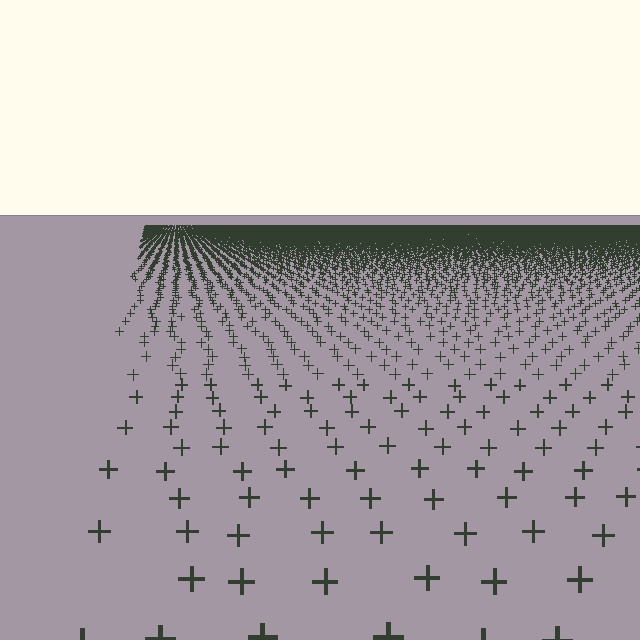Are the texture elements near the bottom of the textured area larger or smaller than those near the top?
Larger. Near the bottom, elements are closer to the viewer and appear at a bigger on-screen size.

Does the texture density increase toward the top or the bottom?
Density increases toward the top.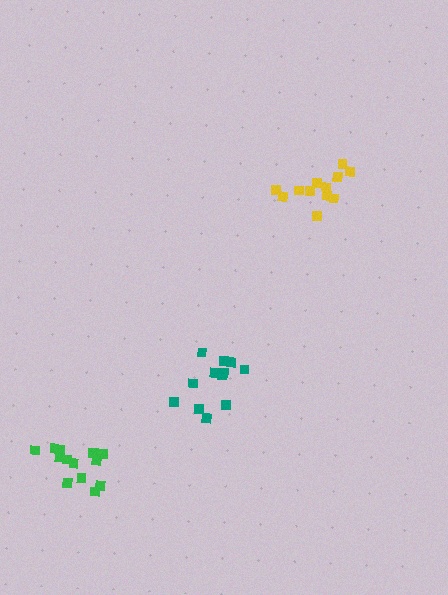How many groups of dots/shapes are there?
There are 3 groups.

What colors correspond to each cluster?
The clusters are colored: green, yellow, teal.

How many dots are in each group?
Group 1: 13 dots, Group 2: 12 dots, Group 3: 12 dots (37 total).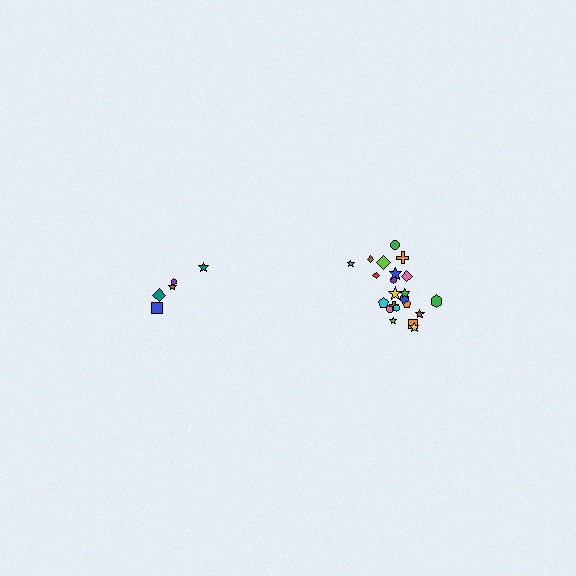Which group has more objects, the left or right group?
The right group.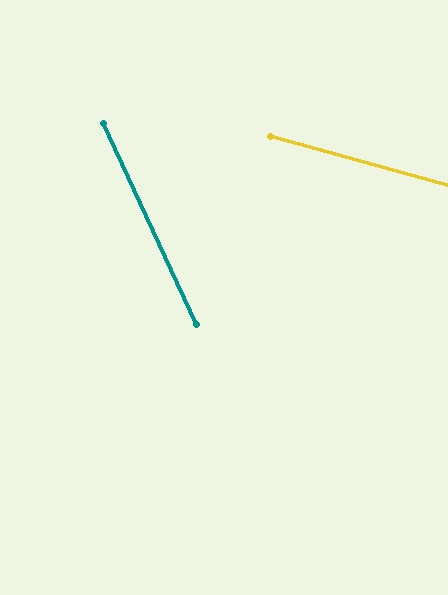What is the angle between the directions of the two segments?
Approximately 50 degrees.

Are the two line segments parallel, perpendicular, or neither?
Neither parallel nor perpendicular — they differ by about 50°.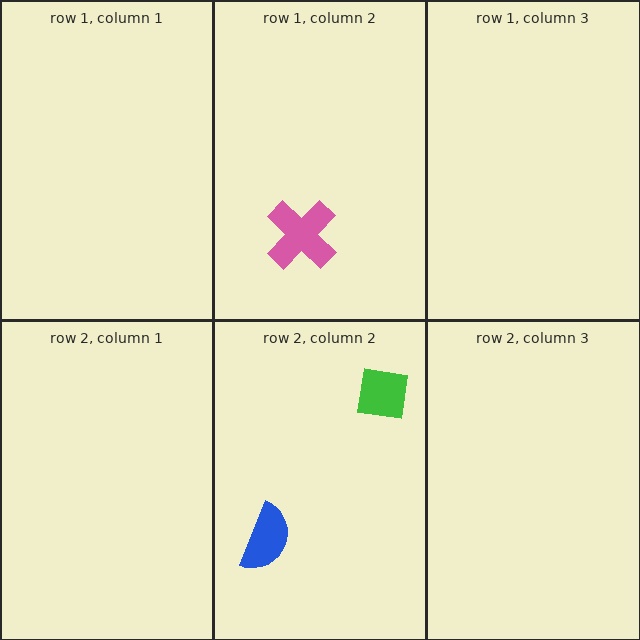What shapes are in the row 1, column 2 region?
The pink cross.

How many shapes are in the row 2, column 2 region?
2.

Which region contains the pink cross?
The row 1, column 2 region.